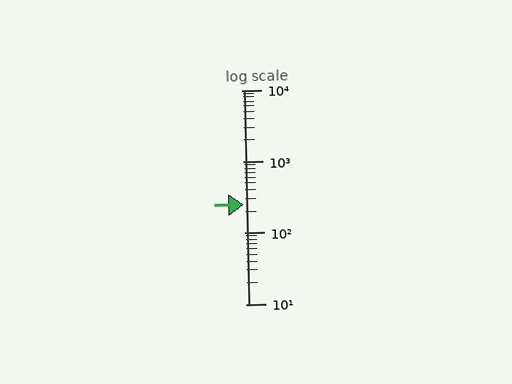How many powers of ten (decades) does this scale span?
The scale spans 3 decades, from 10 to 10000.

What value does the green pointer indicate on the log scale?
The pointer indicates approximately 250.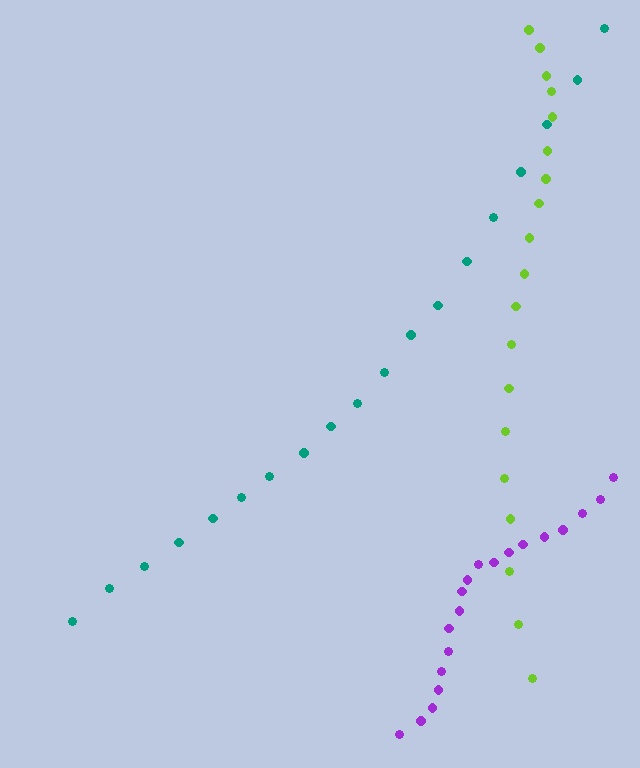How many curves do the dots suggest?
There are 3 distinct paths.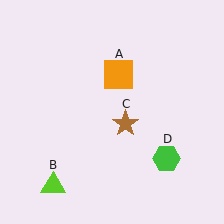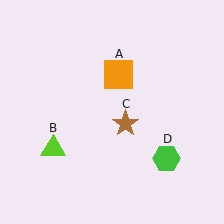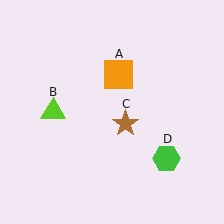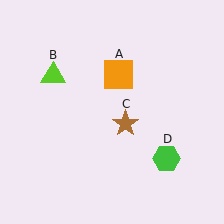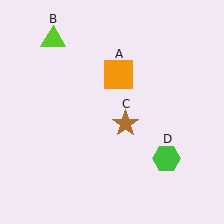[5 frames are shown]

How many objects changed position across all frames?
1 object changed position: lime triangle (object B).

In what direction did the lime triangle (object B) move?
The lime triangle (object B) moved up.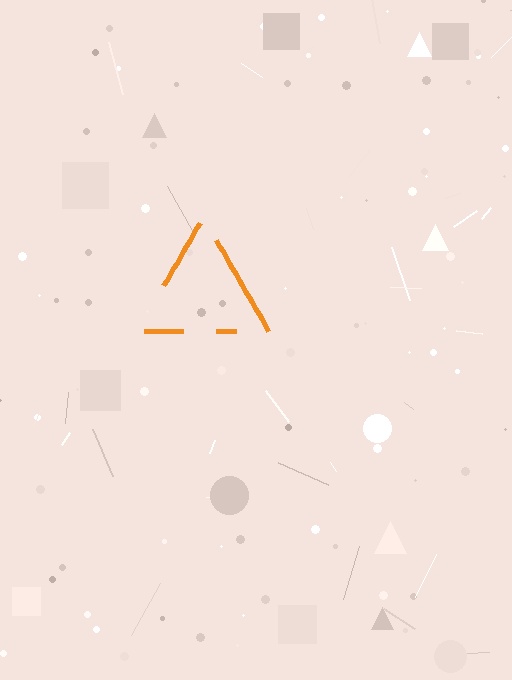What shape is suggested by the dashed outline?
The dashed outline suggests a triangle.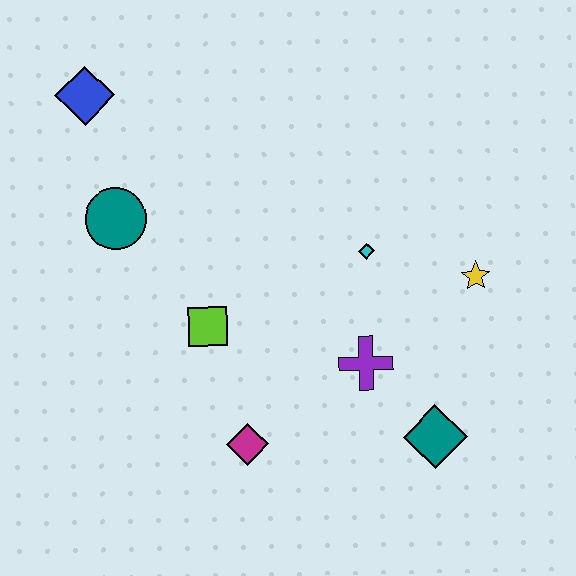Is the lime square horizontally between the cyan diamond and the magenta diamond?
No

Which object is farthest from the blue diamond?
The teal diamond is farthest from the blue diamond.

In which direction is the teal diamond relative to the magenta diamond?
The teal diamond is to the right of the magenta diamond.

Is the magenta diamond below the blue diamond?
Yes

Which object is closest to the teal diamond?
The purple cross is closest to the teal diamond.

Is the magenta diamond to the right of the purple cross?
No